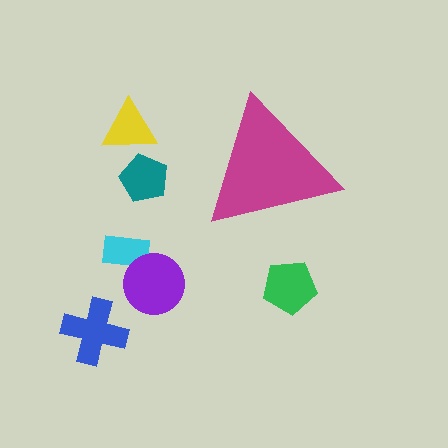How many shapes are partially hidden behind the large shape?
0 shapes are partially hidden.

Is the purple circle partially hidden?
No, the purple circle is fully visible.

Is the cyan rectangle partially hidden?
No, the cyan rectangle is fully visible.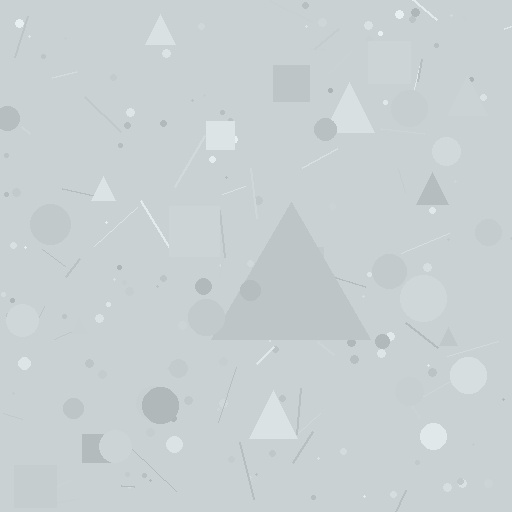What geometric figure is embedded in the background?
A triangle is embedded in the background.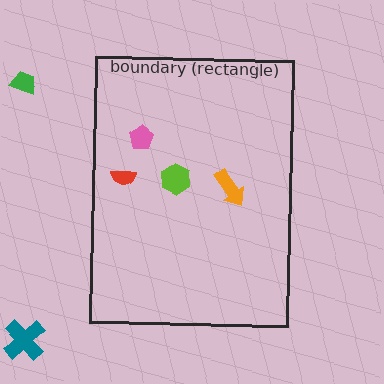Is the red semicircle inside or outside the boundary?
Inside.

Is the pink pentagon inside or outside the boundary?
Inside.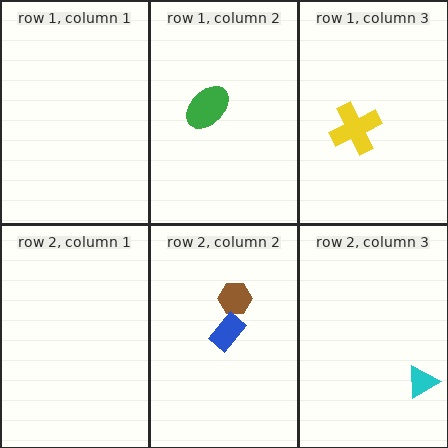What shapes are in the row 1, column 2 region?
The green ellipse.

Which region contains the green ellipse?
The row 1, column 2 region.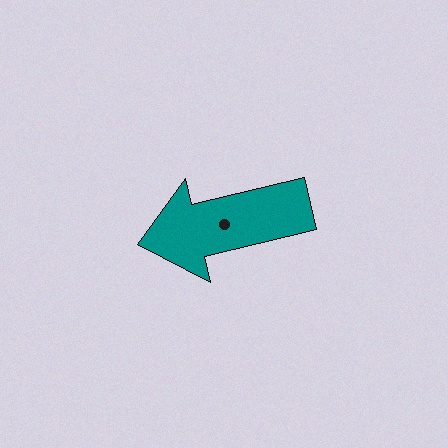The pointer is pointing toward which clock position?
Roughly 9 o'clock.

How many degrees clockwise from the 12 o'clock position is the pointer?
Approximately 256 degrees.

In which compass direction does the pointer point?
West.